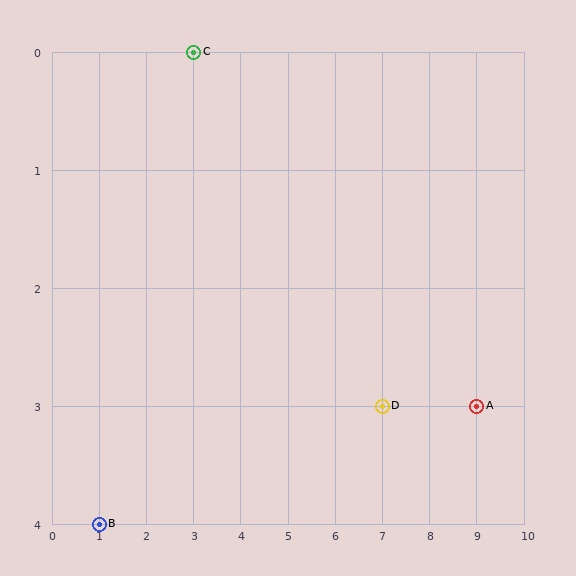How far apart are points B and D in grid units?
Points B and D are 6 columns and 1 row apart (about 6.1 grid units diagonally).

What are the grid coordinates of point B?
Point B is at grid coordinates (1, 4).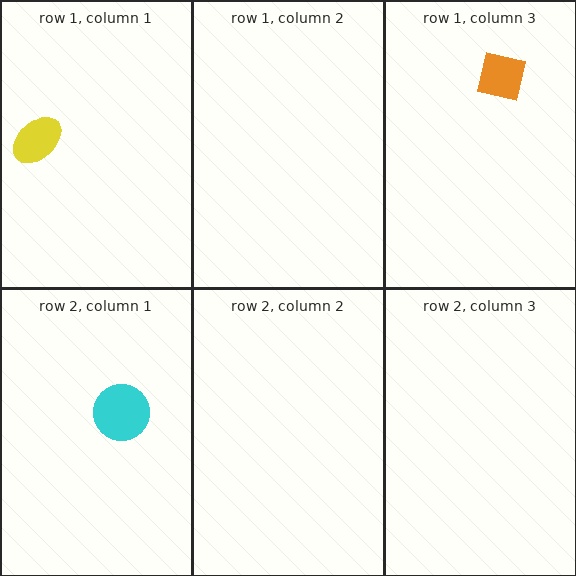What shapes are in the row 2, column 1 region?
The cyan circle.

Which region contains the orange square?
The row 1, column 3 region.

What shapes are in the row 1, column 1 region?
The yellow ellipse.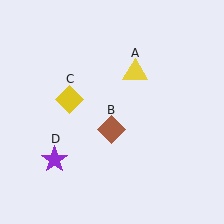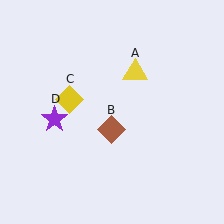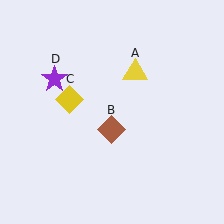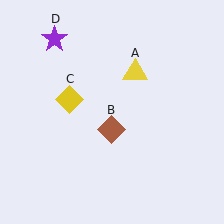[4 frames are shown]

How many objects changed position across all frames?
1 object changed position: purple star (object D).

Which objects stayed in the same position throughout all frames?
Yellow triangle (object A) and brown diamond (object B) and yellow diamond (object C) remained stationary.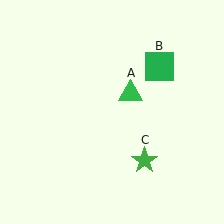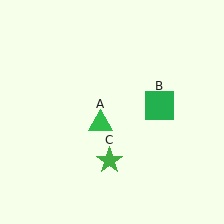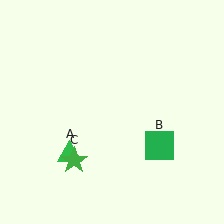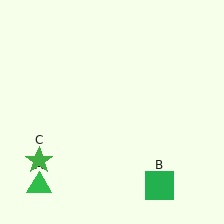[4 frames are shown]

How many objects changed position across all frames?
3 objects changed position: green triangle (object A), green square (object B), green star (object C).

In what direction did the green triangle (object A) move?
The green triangle (object A) moved down and to the left.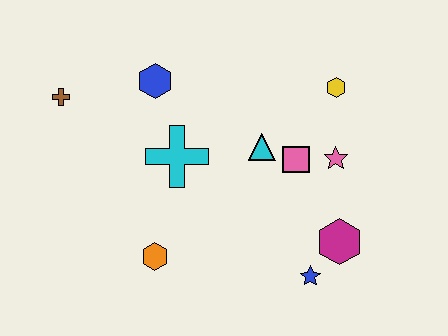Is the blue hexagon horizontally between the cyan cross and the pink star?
No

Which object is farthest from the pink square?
The brown cross is farthest from the pink square.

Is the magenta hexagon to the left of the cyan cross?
No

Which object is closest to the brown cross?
The blue hexagon is closest to the brown cross.